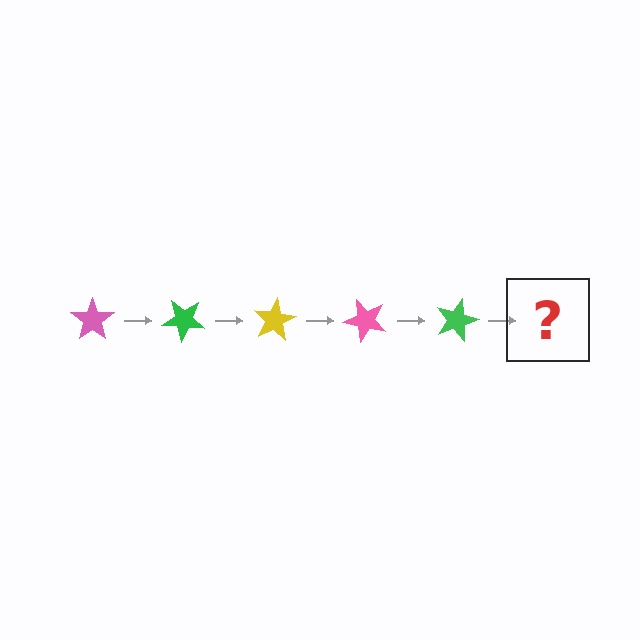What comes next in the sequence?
The next element should be a yellow star, rotated 200 degrees from the start.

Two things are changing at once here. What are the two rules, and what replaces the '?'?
The two rules are that it rotates 40 degrees each step and the color cycles through pink, green, and yellow. The '?' should be a yellow star, rotated 200 degrees from the start.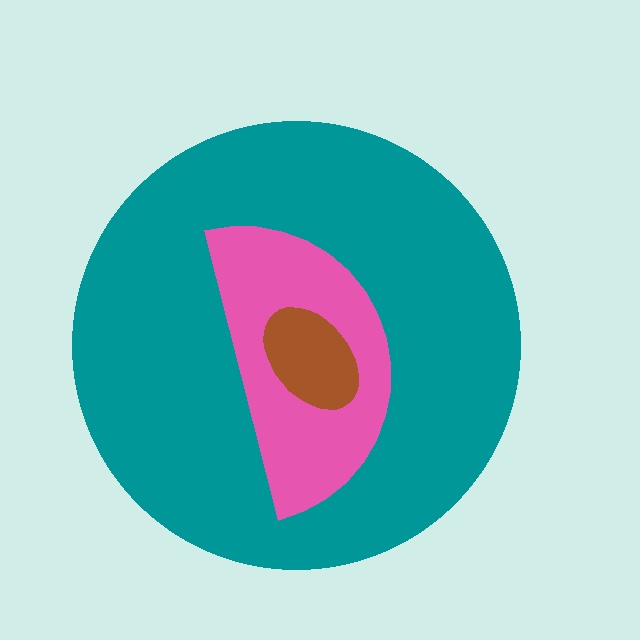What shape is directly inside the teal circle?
The pink semicircle.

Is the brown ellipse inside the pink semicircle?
Yes.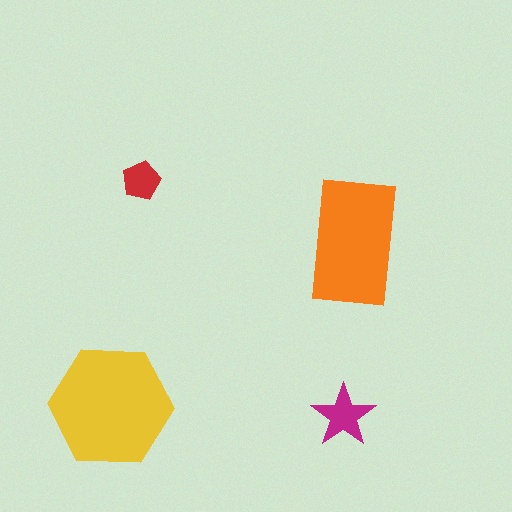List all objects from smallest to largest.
The red pentagon, the magenta star, the orange rectangle, the yellow hexagon.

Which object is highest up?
The red pentagon is topmost.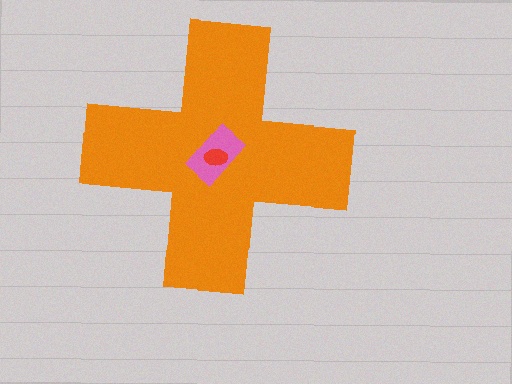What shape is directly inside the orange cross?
The pink rectangle.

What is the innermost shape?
The red ellipse.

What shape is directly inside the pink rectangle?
The red ellipse.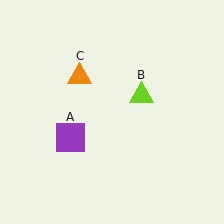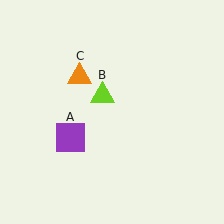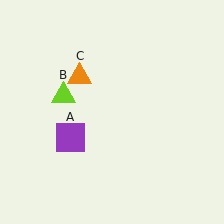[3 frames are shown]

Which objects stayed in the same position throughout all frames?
Purple square (object A) and orange triangle (object C) remained stationary.